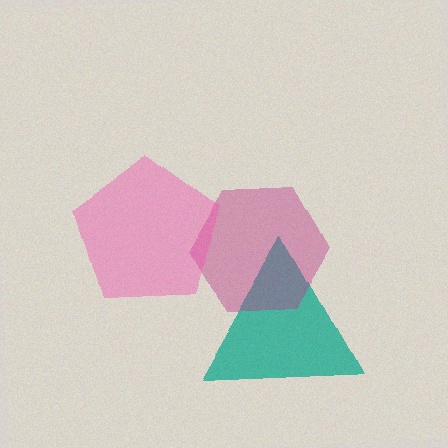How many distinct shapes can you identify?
There are 3 distinct shapes: a teal triangle, a magenta hexagon, a pink pentagon.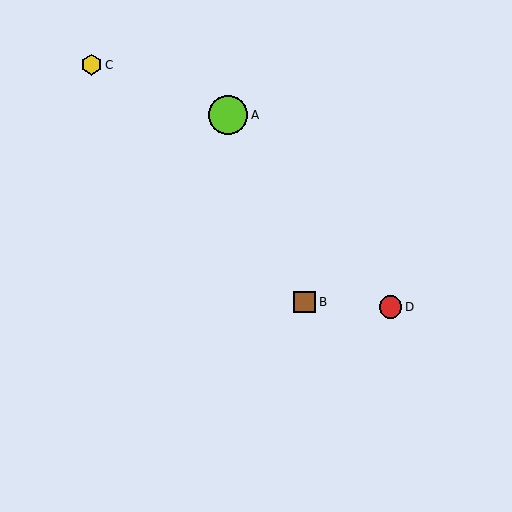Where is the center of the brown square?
The center of the brown square is at (305, 302).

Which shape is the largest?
The lime circle (labeled A) is the largest.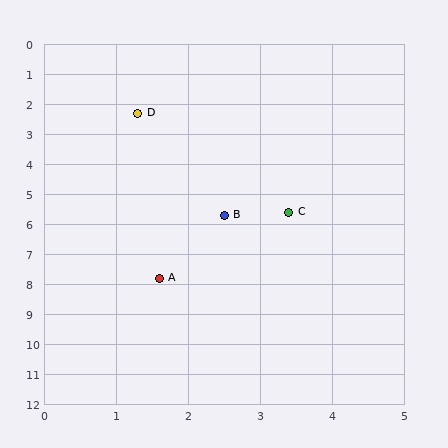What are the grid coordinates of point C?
Point C is at approximately (3.4, 5.6).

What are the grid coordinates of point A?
Point A is at approximately (1.6, 7.8).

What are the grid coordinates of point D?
Point D is at approximately (1.3, 2.3).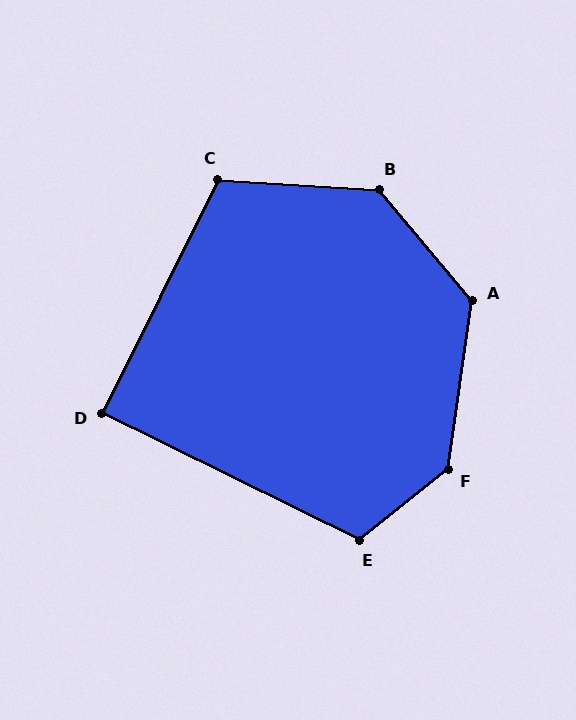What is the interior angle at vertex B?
Approximately 133 degrees (obtuse).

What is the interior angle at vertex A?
Approximately 132 degrees (obtuse).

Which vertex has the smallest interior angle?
D, at approximately 90 degrees.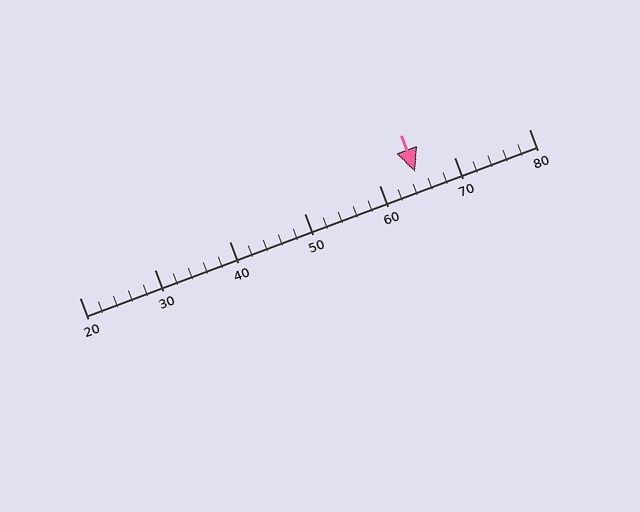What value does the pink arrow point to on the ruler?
The pink arrow points to approximately 65.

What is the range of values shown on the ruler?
The ruler shows values from 20 to 80.